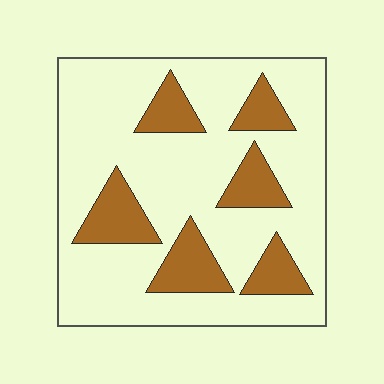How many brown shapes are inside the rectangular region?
6.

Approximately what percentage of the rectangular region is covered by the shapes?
Approximately 25%.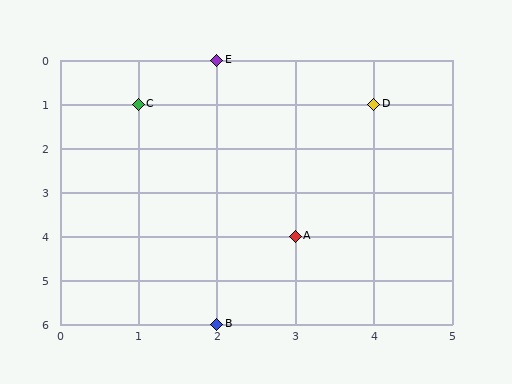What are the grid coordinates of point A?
Point A is at grid coordinates (3, 4).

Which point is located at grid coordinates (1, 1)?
Point C is at (1, 1).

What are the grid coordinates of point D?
Point D is at grid coordinates (4, 1).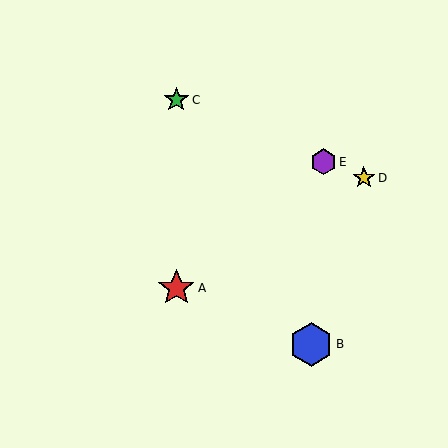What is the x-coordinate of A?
Object A is at x≈176.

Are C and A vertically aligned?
Yes, both are at x≈176.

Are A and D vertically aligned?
No, A is at x≈176 and D is at x≈364.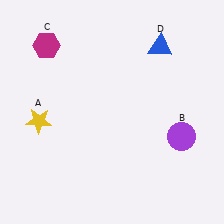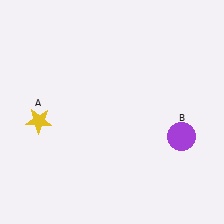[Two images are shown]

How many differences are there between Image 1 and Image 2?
There are 2 differences between the two images.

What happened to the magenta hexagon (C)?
The magenta hexagon (C) was removed in Image 2. It was in the top-left area of Image 1.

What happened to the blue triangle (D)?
The blue triangle (D) was removed in Image 2. It was in the top-right area of Image 1.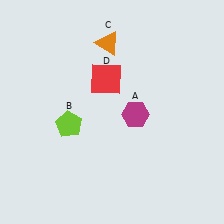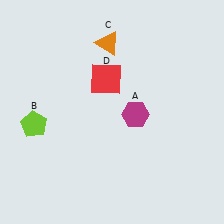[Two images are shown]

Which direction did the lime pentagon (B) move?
The lime pentagon (B) moved left.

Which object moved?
The lime pentagon (B) moved left.